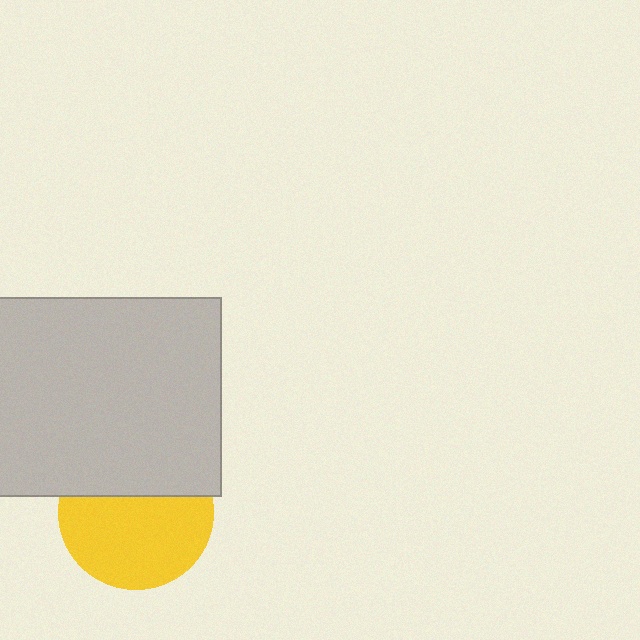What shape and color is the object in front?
The object in front is a light gray rectangle.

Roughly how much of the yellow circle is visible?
About half of it is visible (roughly 62%).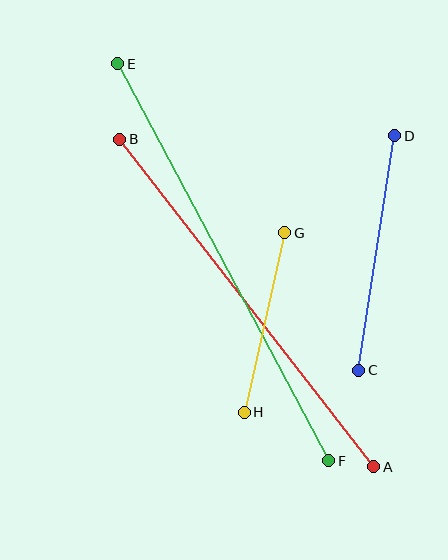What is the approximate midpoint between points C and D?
The midpoint is at approximately (377, 253) pixels.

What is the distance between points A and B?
The distance is approximately 415 pixels.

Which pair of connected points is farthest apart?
Points E and F are farthest apart.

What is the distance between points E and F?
The distance is approximately 450 pixels.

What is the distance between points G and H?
The distance is approximately 184 pixels.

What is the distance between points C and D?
The distance is approximately 237 pixels.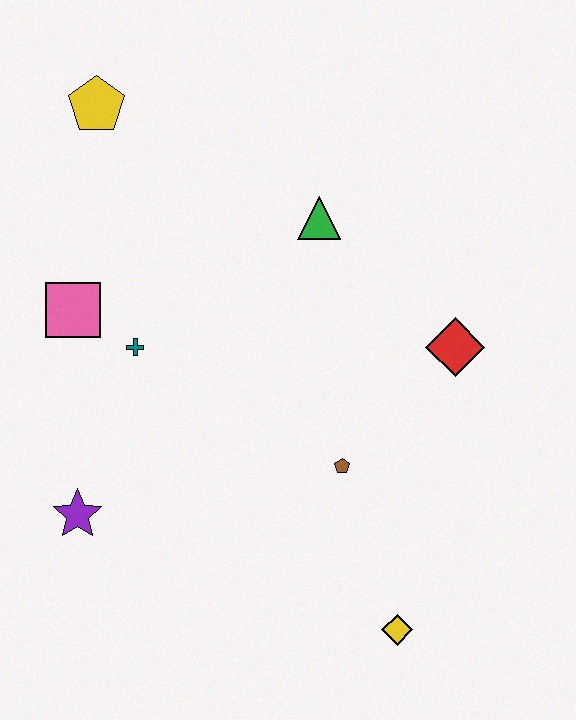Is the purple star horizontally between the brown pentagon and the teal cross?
No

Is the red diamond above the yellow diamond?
Yes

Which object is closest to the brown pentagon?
The red diamond is closest to the brown pentagon.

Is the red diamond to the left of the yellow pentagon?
No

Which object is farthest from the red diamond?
The yellow pentagon is farthest from the red diamond.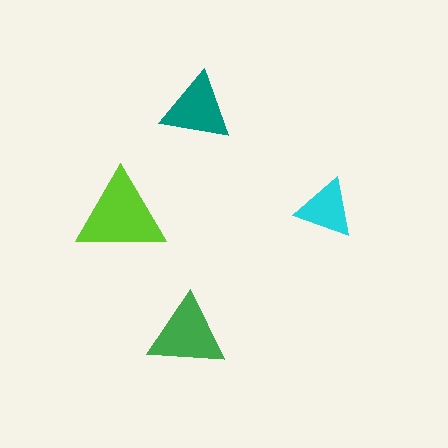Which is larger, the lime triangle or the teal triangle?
The lime one.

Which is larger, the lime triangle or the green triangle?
The lime one.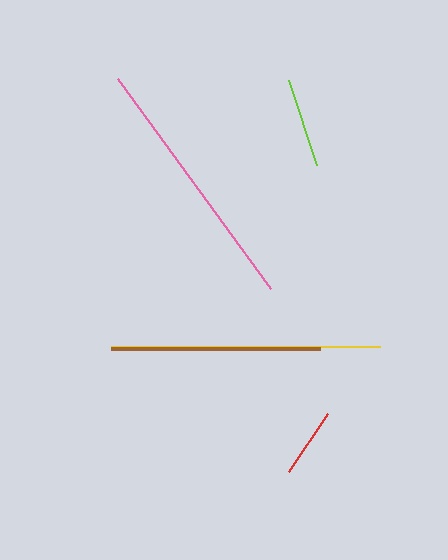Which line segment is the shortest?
The red line is the shortest at approximately 70 pixels.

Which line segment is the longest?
The yellow line is the longest at approximately 269 pixels.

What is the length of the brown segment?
The brown segment is approximately 209 pixels long.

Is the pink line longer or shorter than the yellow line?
The yellow line is longer than the pink line.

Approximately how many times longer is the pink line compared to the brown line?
The pink line is approximately 1.2 times the length of the brown line.